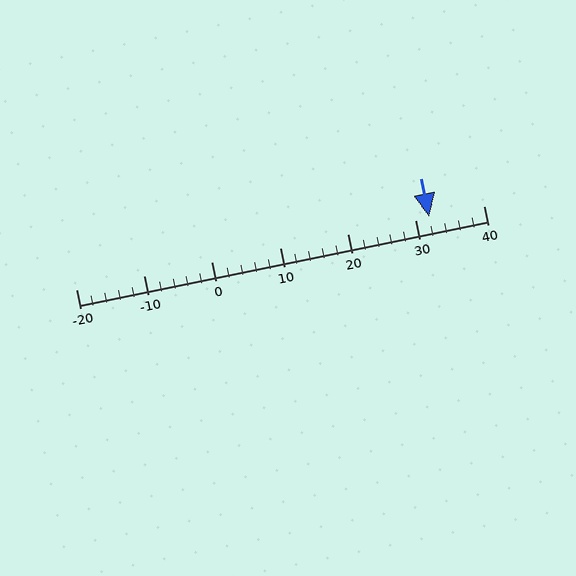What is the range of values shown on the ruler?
The ruler shows values from -20 to 40.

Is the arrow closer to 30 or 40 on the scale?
The arrow is closer to 30.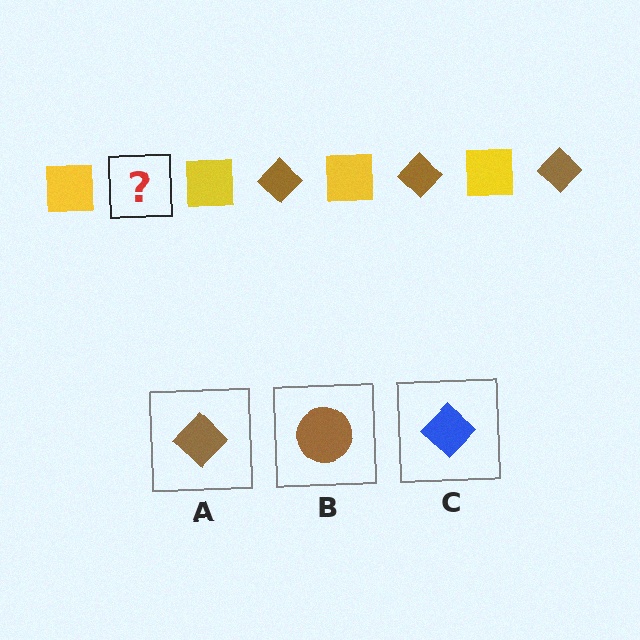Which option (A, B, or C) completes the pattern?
A.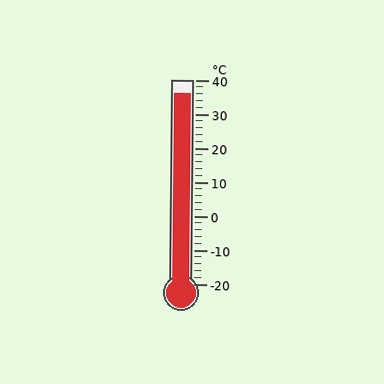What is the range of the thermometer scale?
The thermometer scale ranges from -20°C to 40°C.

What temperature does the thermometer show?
The thermometer shows approximately 36°C.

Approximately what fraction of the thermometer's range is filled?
The thermometer is filled to approximately 95% of its range.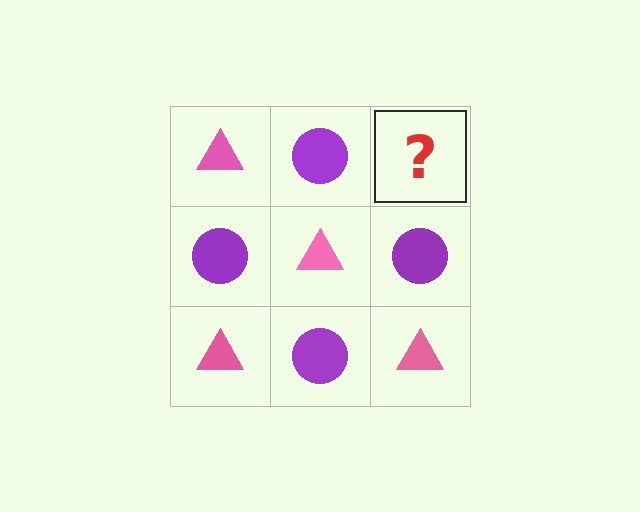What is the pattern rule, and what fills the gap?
The rule is that it alternates pink triangle and purple circle in a checkerboard pattern. The gap should be filled with a pink triangle.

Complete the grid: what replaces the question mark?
The question mark should be replaced with a pink triangle.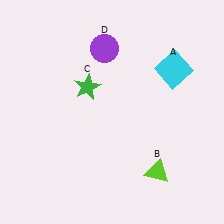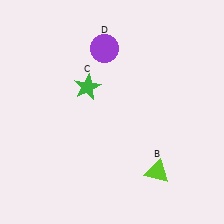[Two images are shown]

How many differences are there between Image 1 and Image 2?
There is 1 difference between the two images.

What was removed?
The cyan square (A) was removed in Image 2.